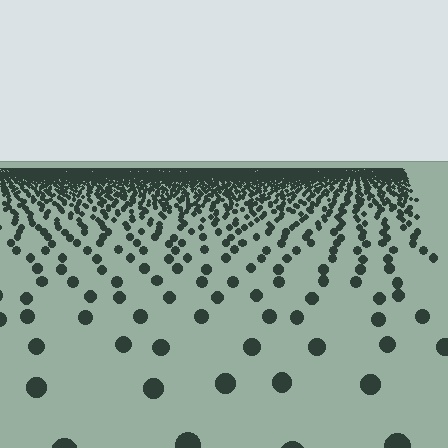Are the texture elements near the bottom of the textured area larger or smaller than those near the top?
Larger. Near the bottom, elements are closer to the viewer and appear at a bigger on-screen size.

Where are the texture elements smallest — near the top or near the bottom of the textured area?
Near the top.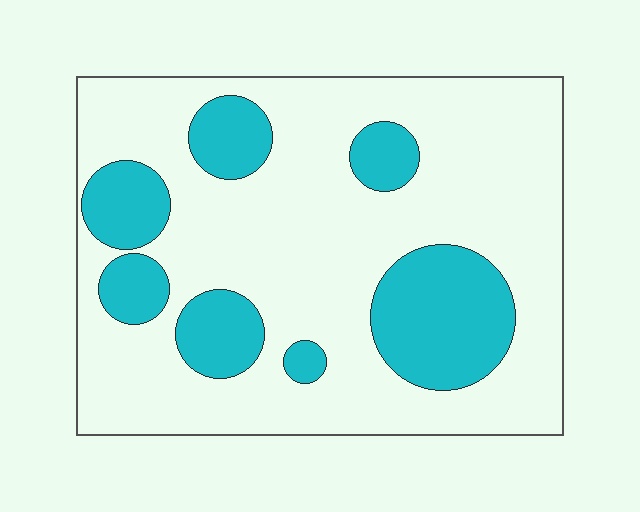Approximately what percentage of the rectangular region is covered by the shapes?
Approximately 25%.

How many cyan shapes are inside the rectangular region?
7.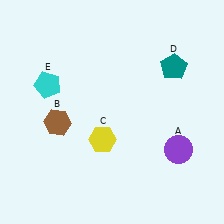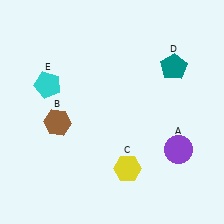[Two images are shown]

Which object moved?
The yellow hexagon (C) moved down.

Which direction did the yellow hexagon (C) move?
The yellow hexagon (C) moved down.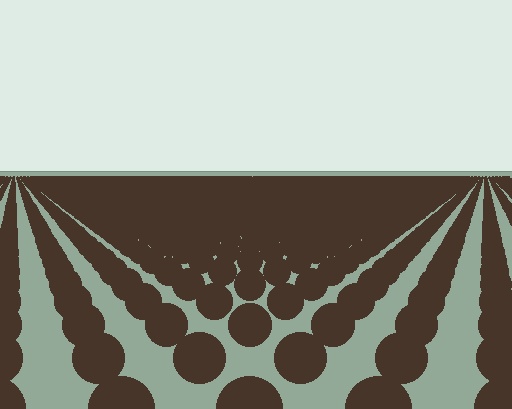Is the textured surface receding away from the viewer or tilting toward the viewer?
The surface is receding away from the viewer. Texture elements get smaller and denser toward the top.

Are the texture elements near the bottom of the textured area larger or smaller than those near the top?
Larger. Near the bottom, elements are closer to the viewer and appear at a bigger on-screen size.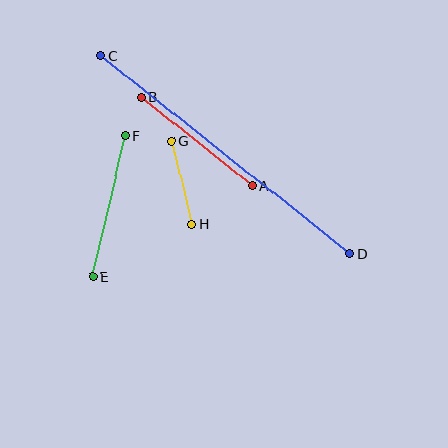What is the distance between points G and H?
The distance is approximately 86 pixels.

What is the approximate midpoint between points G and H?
The midpoint is at approximately (181, 183) pixels.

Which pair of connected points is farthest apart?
Points C and D are farthest apart.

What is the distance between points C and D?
The distance is approximately 318 pixels.